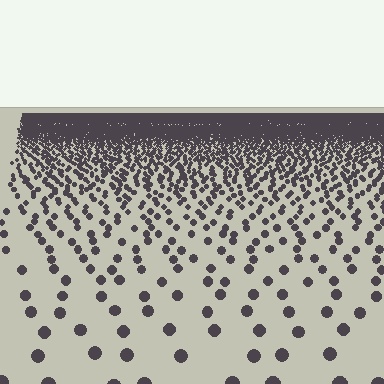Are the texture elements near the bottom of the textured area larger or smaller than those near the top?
Larger. Near the bottom, elements are closer to the viewer and appear at a bigger on-screen size.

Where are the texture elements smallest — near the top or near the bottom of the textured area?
Near the top.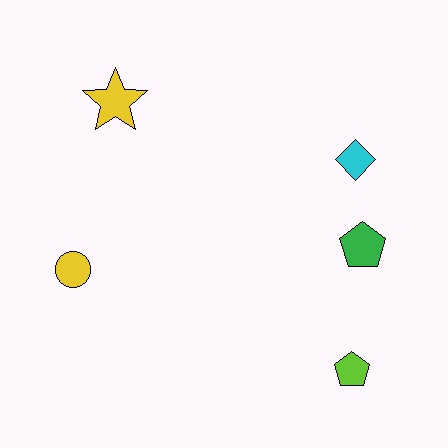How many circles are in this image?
There is 1 circle.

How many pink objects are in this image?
There are no pink objects.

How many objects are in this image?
There are 5 objects.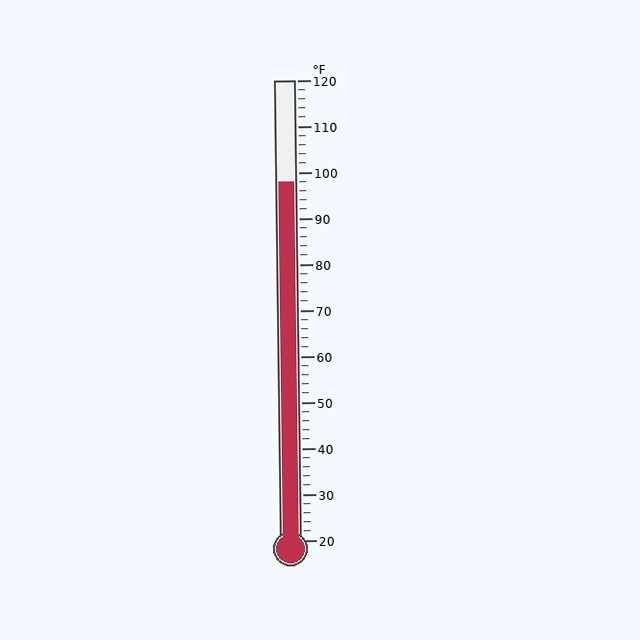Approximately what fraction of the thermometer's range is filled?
The thermometer is filled to approximately 80% of its range.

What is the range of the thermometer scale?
The thermometer scale ranges from 20°F to 120°F.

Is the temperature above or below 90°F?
The temperature is above 90°F.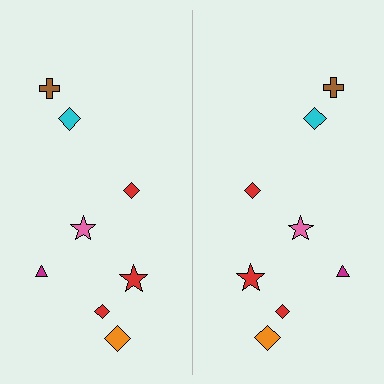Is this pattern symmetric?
Yes, this pattern has bilateral (reflection) symmetry.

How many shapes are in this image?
There are 16 shapes in this image.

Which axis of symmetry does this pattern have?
The pattern has a vertical axis of symmetry running through the center of the image.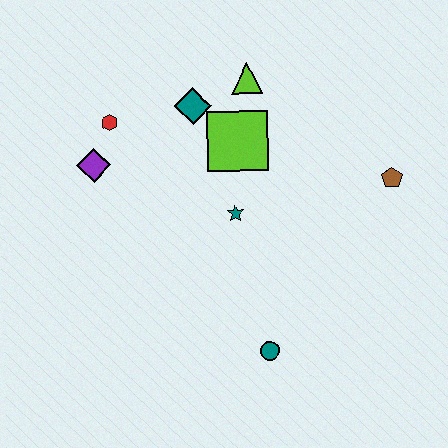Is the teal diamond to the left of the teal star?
Yes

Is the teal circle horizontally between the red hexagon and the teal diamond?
No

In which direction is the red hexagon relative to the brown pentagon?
The red hexagon is to the left of the brown pentagon.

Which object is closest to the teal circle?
The teal star is closest to the teal circle.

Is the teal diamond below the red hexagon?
No